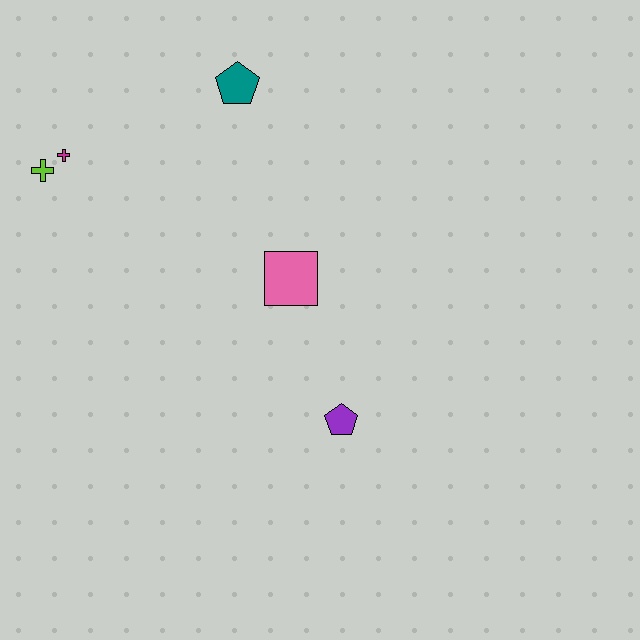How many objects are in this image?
There are 5 objects.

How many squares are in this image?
There is 1 square.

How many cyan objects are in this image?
There are no cyan objects.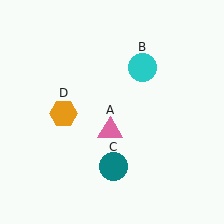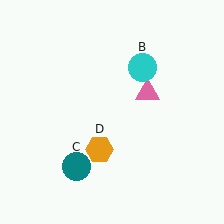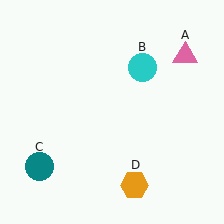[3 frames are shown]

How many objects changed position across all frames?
3 objects changed position: pink triangle (object A), teal circle (object C), orange hexagon (object D).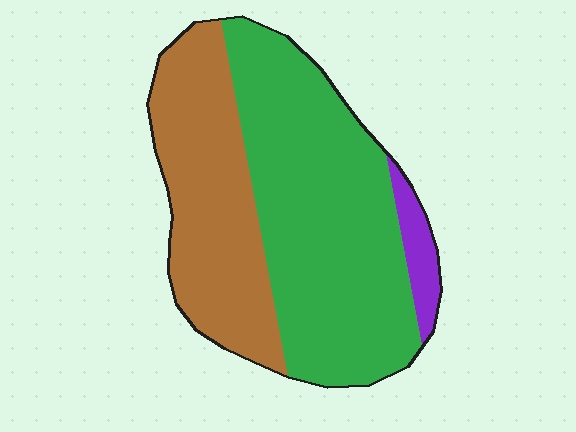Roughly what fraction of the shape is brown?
Brown takes up between a quarter and a half of the shape.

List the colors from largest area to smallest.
From largest to smallest: green, brown, purple.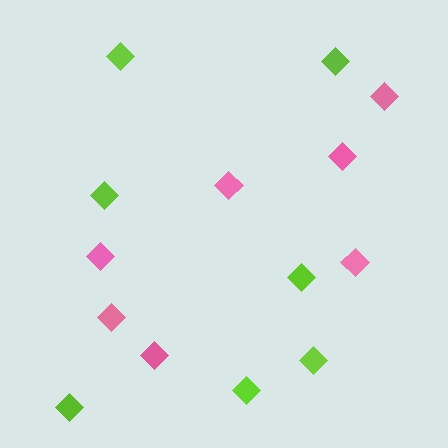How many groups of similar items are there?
There are 2 groups: one group of pink diamonds (7) and one group of lime diamonds (7).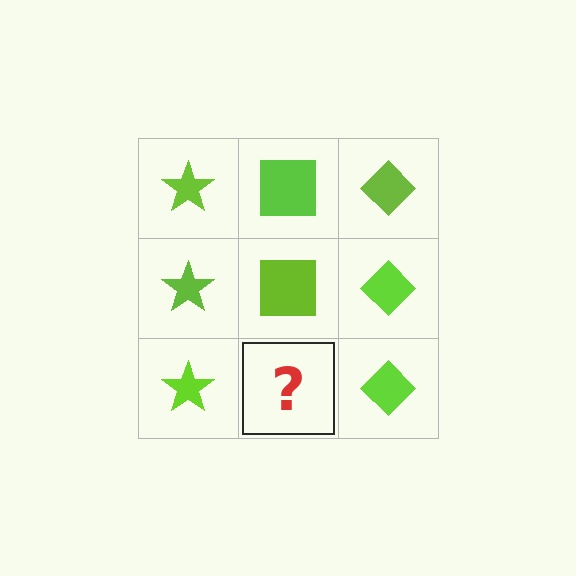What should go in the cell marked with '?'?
The missing cell should contain a lime square.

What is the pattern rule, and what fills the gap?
The rule is that each column has a consistent shape. The gap should be filled with a lime square.